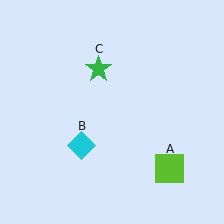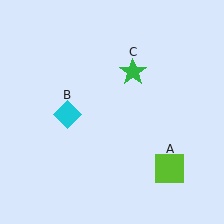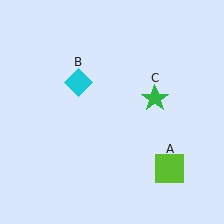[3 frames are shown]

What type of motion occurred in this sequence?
The cyan diamond (object B), green star (object C) rotated clockwise around the center of the scene.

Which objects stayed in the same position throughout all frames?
Lime square (object A) remained stationary.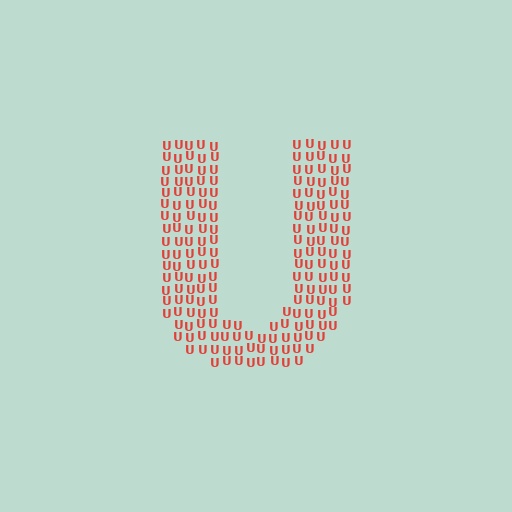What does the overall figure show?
The overall figure shows the letter U.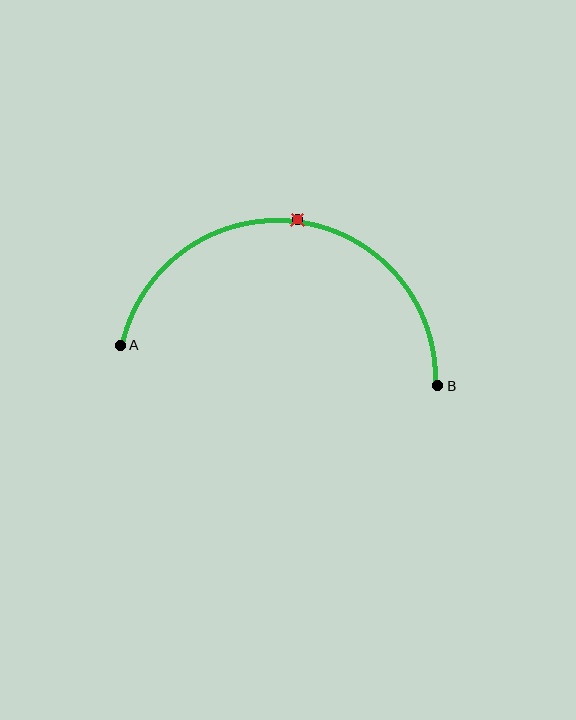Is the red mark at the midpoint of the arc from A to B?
Yes. The red mark lies on the arc at equal arc-length from both A and B — it is the arc midpoint.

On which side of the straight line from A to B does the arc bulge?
The arc bulges above the straight line connecting A and B.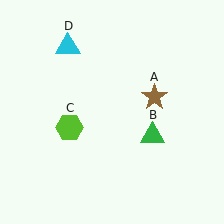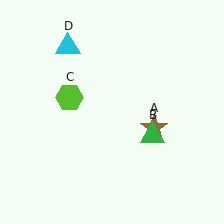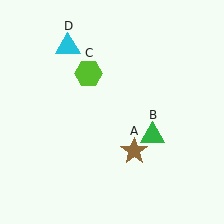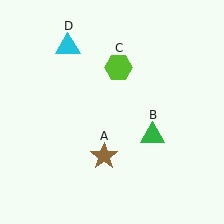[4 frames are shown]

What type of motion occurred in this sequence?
The brown star (object A), lime hexagon (object C) rotated clockwise around the center of the scene.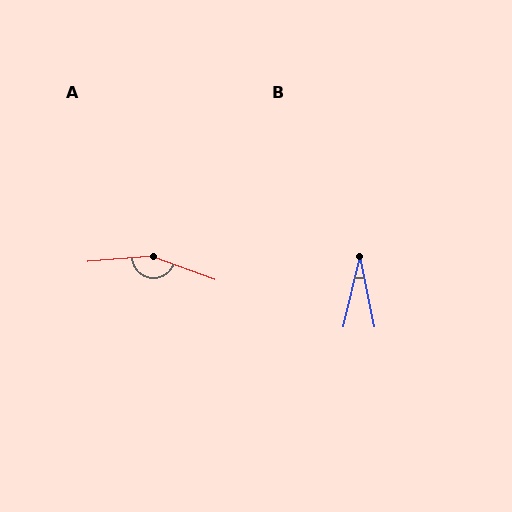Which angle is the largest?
A, at approximately 155 degrees.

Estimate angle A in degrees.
Approximately 155 degrees.